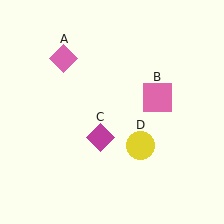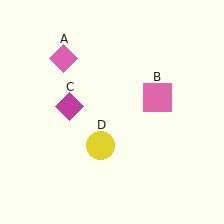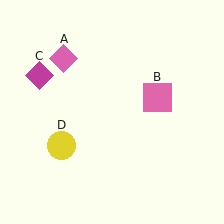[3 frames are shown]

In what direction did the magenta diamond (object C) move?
The magenta diamond (object C) moved up and to the left.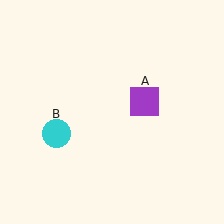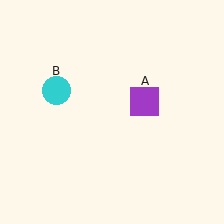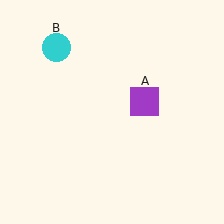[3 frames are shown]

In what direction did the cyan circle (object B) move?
The cyan circle (object B) moved up.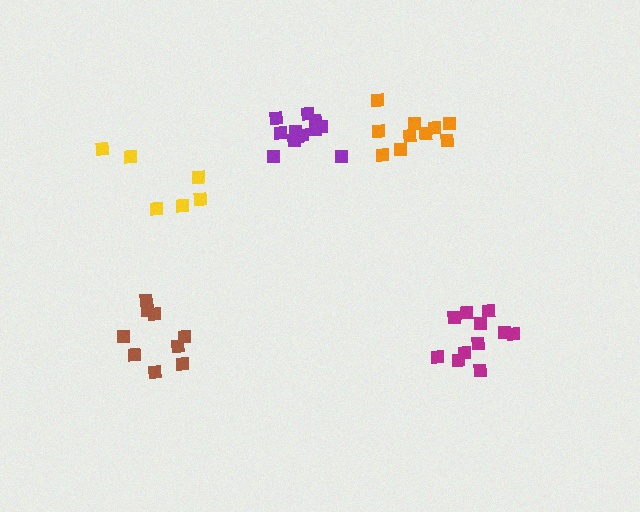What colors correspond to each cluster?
The clusters are colored: yellow, purple, orange, magenta, brown.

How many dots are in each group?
Group 1: 6 dots, Group 2: 12 dots, Group 3: 10 dots, Group 4: 11 dots, Group 5: 9 dots (48 total).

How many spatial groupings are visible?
There are 5 spatial groupings.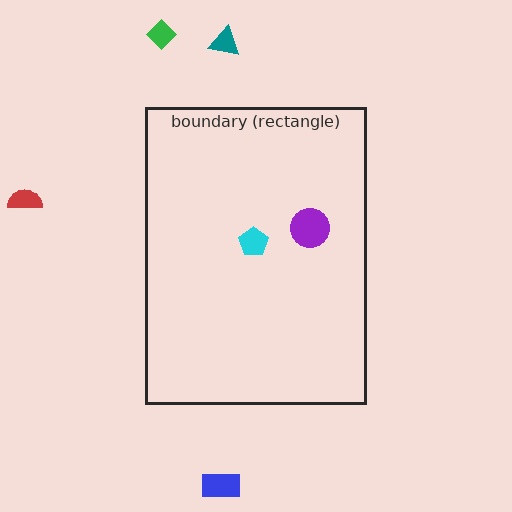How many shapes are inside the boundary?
2 inside, 4 outside.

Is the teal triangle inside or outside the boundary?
Outside.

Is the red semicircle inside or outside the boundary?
Outside.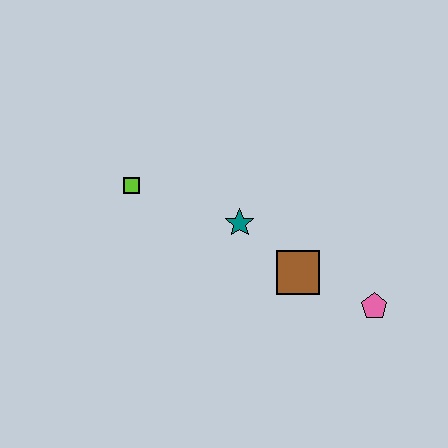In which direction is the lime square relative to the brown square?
The lime square is to the left of the brown square.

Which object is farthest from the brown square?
The lime square is farthest from the brown square.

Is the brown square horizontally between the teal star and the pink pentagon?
Yes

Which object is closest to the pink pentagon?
The brown square is closest to the pink pentagon.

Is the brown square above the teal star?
No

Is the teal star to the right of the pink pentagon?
No